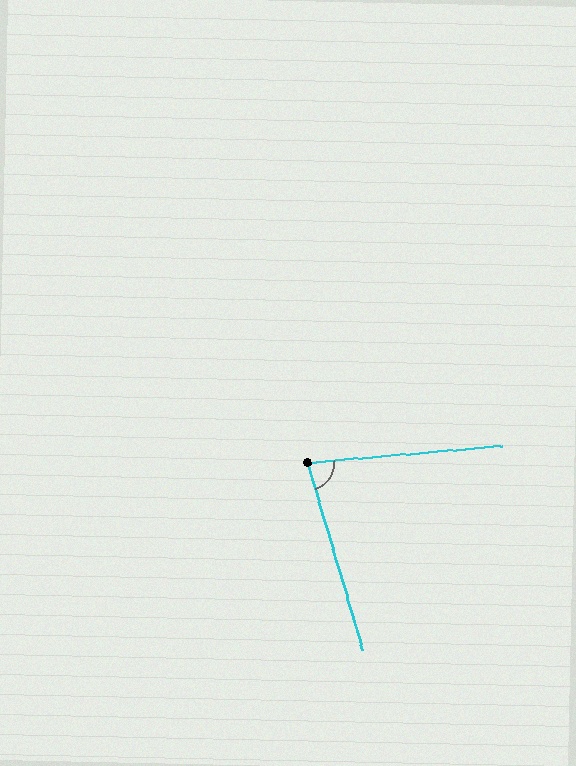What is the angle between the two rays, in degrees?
Approximately 79 degrees.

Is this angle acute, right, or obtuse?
It is acute.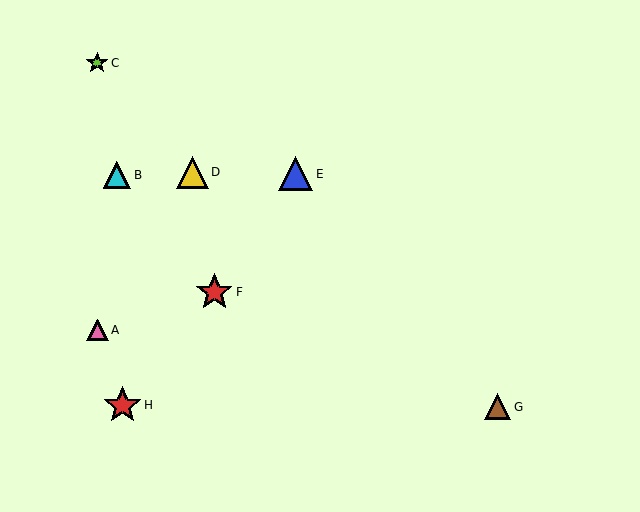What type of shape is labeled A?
Shape A is a pink triangle.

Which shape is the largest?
The red star (labeled H) is the largest.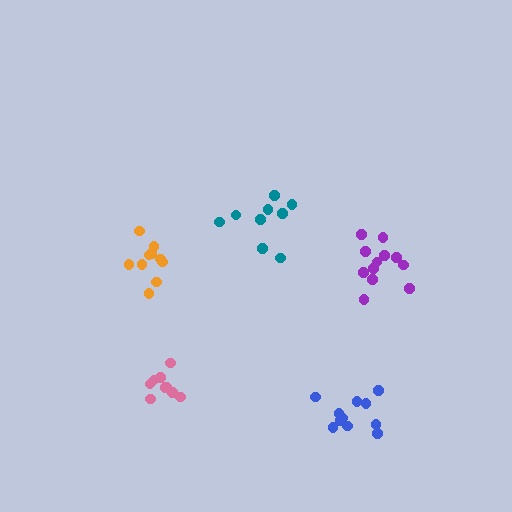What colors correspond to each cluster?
The clusters are colored: blue, purple, orange, pink, teal.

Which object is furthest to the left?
The orange cluster is leftmost.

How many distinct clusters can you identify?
There are 5 distinct clusters.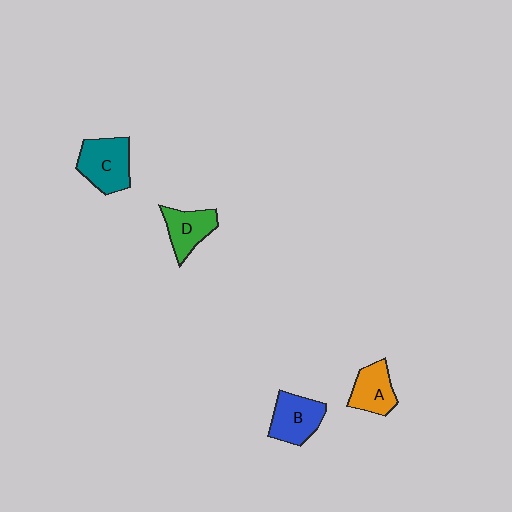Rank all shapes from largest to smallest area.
From largest to smallest: C (teal), B (blue), D (green), A (orange).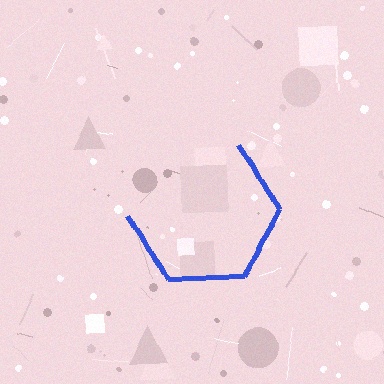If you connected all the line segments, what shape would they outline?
They would outline a hexagon.